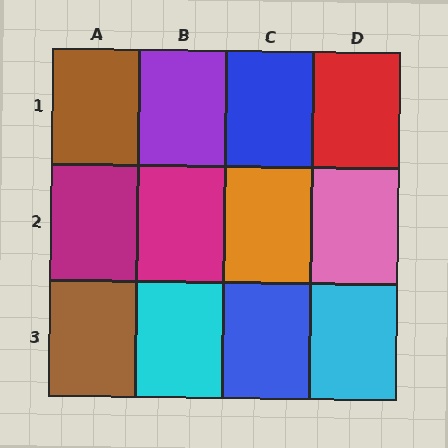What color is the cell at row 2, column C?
Orange.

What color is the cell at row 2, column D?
Pink.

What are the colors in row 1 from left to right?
Brown, purple, blue, red.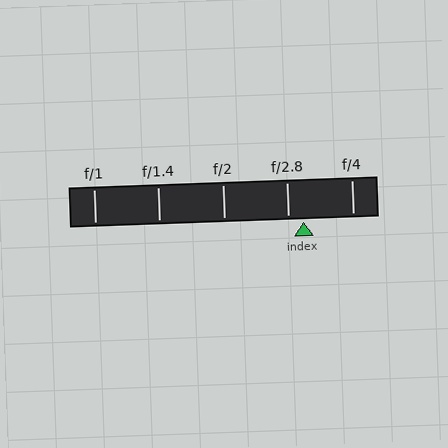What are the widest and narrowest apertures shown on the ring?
The widest aperture shown is f/1 and the narrowest is f/4.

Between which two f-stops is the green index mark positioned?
The index mark is between f/2.8 and f/4.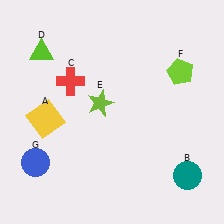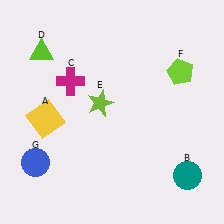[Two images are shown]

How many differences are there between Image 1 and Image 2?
There is 1 difference between the two images.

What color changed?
The cross (C) changed from red in Image 1 to magenta in Image 2.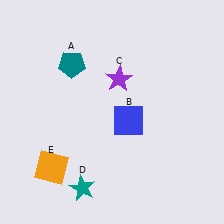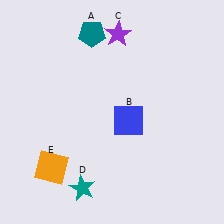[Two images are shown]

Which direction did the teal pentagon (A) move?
The teal pentagon (A) moved up.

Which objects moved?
The objects that moved are: the teal pentagon (A), the purple star (C).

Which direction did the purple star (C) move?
The purple star (C) moved up.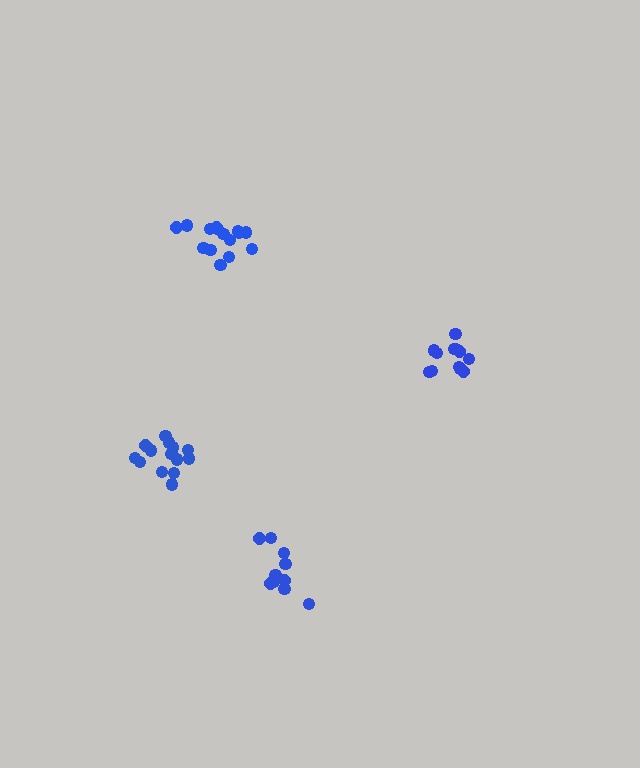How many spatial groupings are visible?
There are 4 spatial groupings.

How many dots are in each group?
Group 1: 14 dots, Group 2: 10 dots, Group 3: 15 dots, Group 4: 12 dots (51 total).